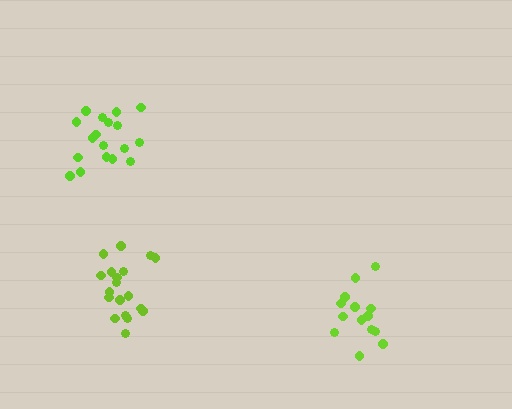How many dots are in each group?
Group 1: 19 dots, Group 2: 18 dots, Group 3: 14 dots (51 total).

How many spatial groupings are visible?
There are 3 spatial groupings.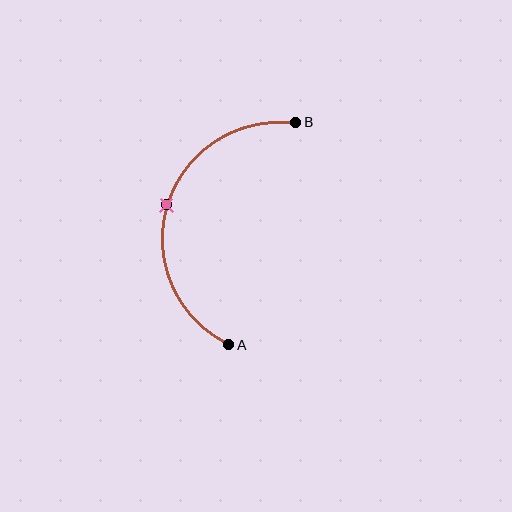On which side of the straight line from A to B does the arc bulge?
The arc bulges to the left of the straight line connecting A and B.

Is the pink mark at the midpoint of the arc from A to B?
Yes. The pink mark lies on the arc at equal arc-length from both A and B — it is the arc midpoint.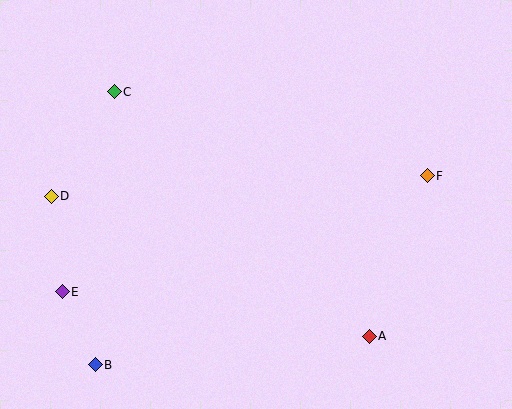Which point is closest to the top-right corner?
Point F is closest to the top-right corner.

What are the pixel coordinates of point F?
Point F is at (427, 176).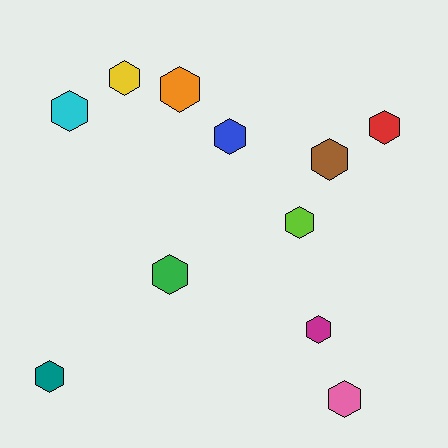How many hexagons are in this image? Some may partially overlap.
There are 11 hexagons.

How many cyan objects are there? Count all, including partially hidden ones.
There is 1 cyan object.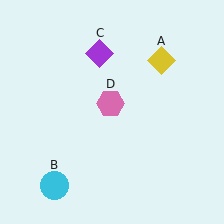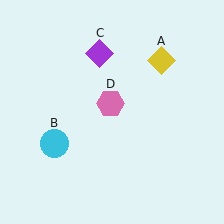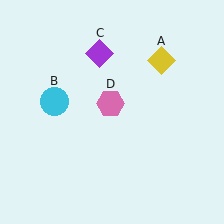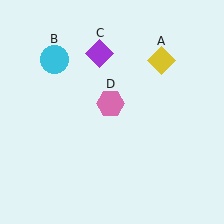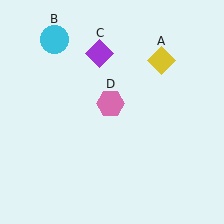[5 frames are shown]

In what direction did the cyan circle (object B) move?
The cyan circle (object B) moved up.